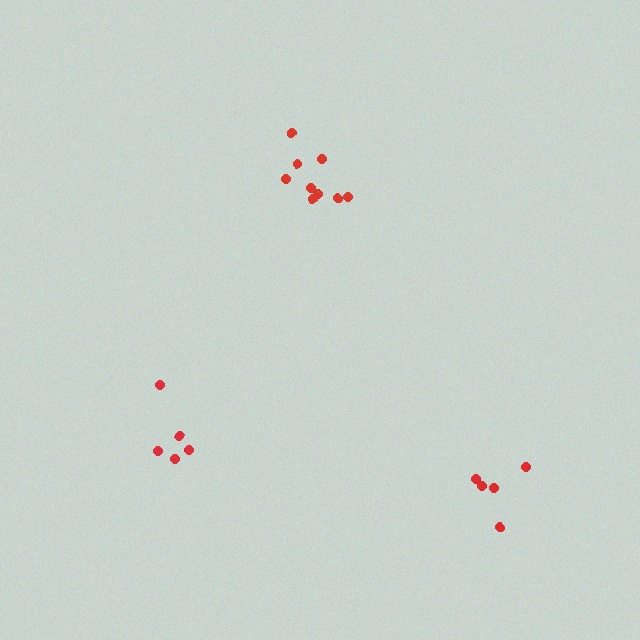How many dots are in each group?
Group 1: 9 dots, Group 2: 5 dots, Group 3: 5 dots (19 total).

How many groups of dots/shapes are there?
There are 3 groups.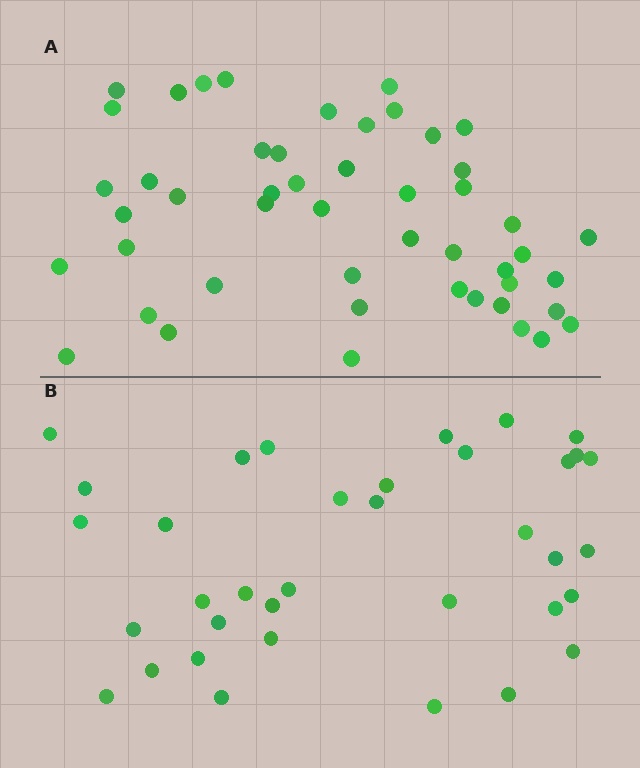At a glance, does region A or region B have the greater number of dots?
Region A (the top region) has more dots.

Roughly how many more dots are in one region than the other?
Region A has approximately 15 more dots than region B.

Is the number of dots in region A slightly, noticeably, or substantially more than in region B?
Region A has noticeably more, but not dramatically so. The ratio is roughly 1.4 to 1.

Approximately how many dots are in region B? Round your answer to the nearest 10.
About 40 dots. (The exact count is 36, which rounds to 40.)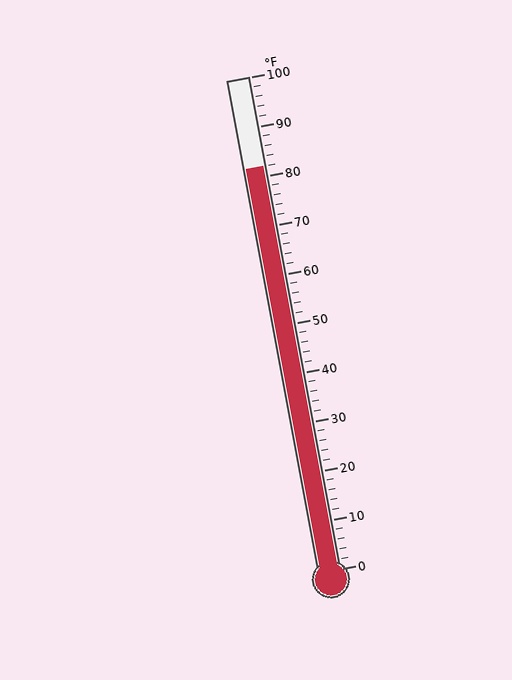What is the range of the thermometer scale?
The thermometer scale ranges from 0°F to 100°F.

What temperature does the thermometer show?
The thermometer shows approximately 82°F.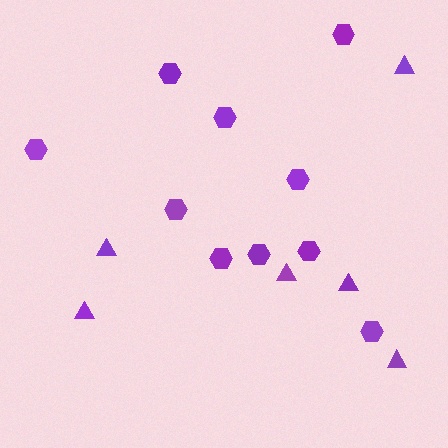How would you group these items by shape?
There are 2 groups: one group of hexagons (10) and one group of triangles (6).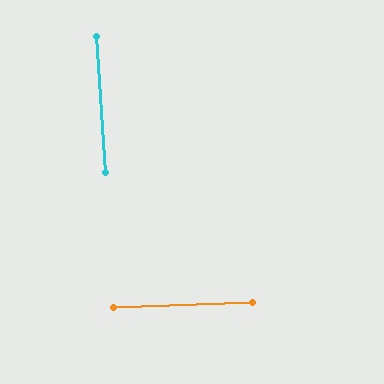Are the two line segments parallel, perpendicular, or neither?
Perpendicular — they meet at approximately 89°.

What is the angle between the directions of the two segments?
Approximately 89 degrees.